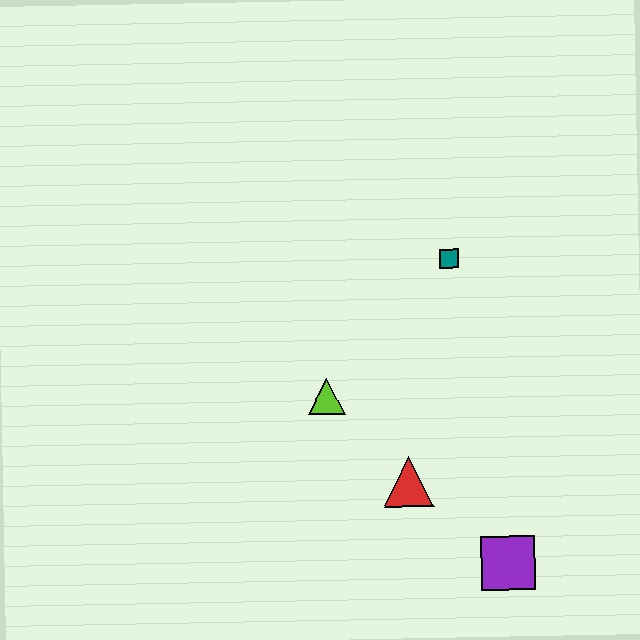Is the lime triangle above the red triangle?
Yes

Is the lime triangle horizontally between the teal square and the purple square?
No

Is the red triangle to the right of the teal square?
No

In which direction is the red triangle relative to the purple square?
The red triangle is to the left of the purple square.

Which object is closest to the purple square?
The red triangle is closest to the purple square.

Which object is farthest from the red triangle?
The teal square is farthest from the red triangle.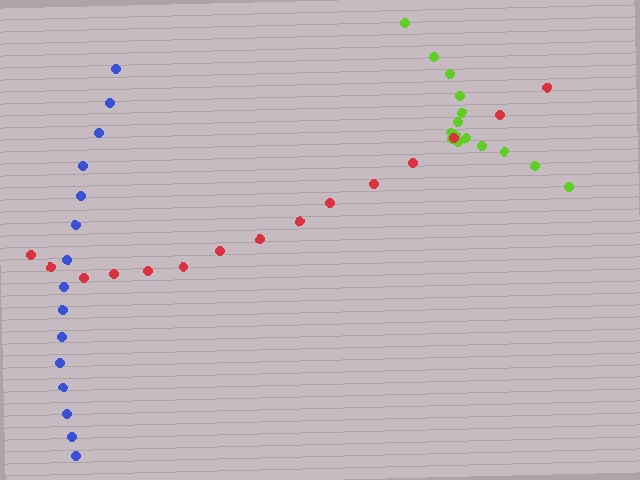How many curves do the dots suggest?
There are 3 distinct paths.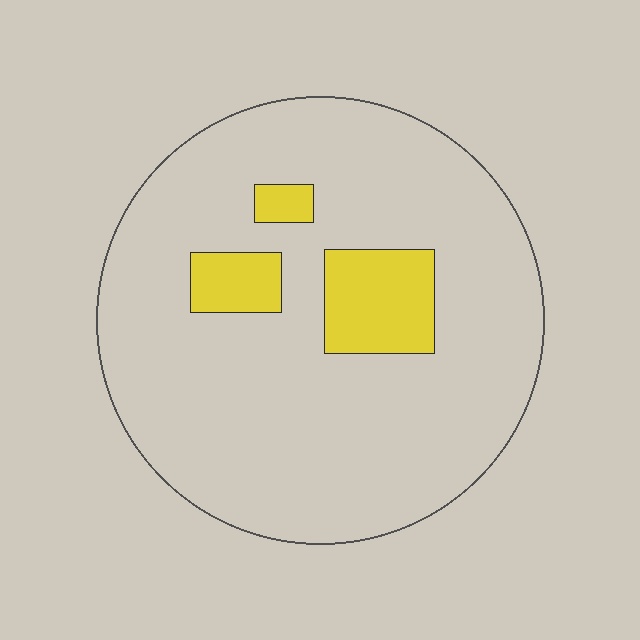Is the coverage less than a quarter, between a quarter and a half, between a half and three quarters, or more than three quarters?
Less than a quarter.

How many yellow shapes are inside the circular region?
3.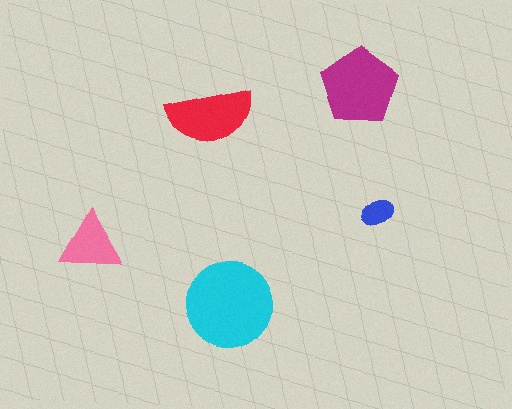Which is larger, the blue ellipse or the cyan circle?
The cyan circle.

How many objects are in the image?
There are 5 objects in the image.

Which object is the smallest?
The blue ellipse.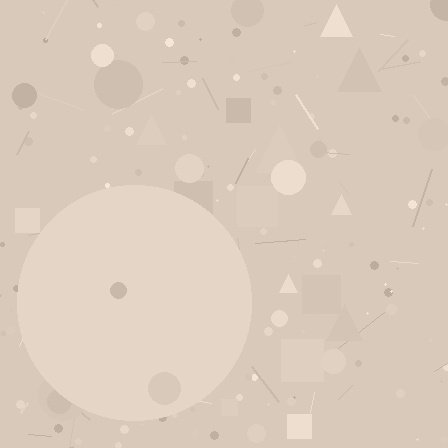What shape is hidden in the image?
A circle is hidden in the image.